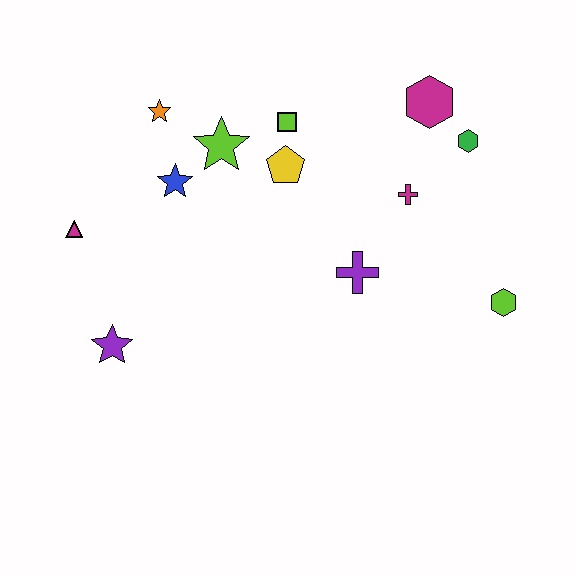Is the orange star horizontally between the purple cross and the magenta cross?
No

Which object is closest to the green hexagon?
The magenta hexagon is closest to the green hexagon.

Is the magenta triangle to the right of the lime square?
No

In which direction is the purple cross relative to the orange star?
The purple cross is to the right of the orange star.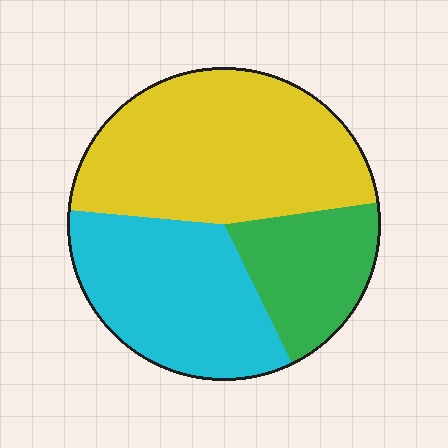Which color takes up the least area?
Green, at roughly 20%.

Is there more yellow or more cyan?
Yellow.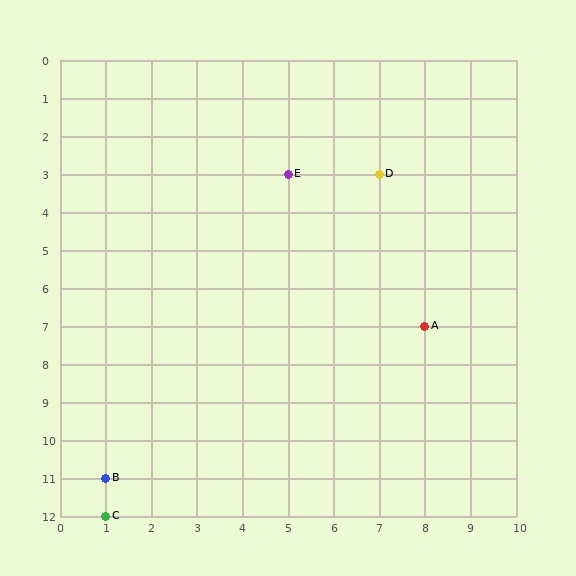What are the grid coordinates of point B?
Point B is at grid coordinates (1, 11).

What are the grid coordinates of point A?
Point A is at grid coordinates (8, 7).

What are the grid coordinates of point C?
Point C is at grid coordinates (1, 12).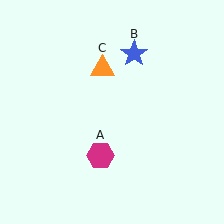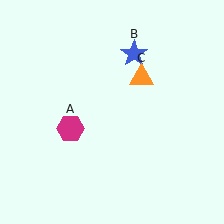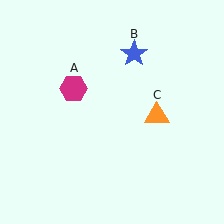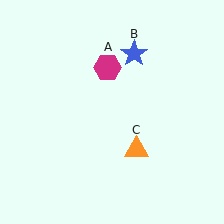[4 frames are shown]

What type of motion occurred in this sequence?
The magenta hexagon (object A), orange triangle (object C) rotated clockwise around the center of the scene.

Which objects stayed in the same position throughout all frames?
Blue star (object B) remained stationary.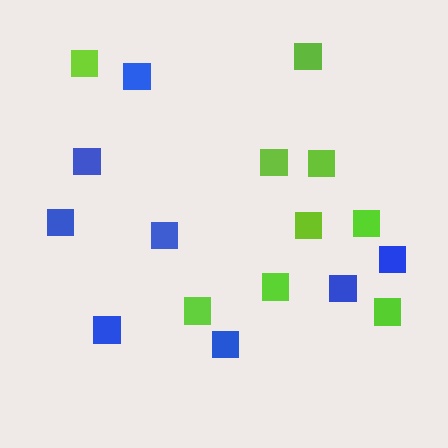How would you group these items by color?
There are 2 groups: one group of lime squares (9) and one group of blue squares (8).